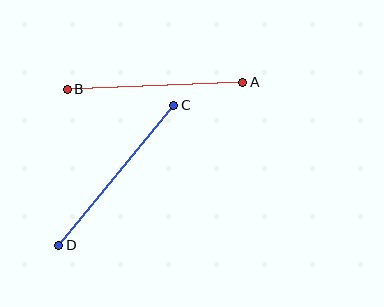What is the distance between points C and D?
The distance is approximately 181 pixels.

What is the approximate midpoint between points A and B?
The midpoint is at approximately (155, 86) pixels.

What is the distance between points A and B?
The distance is approximately 176 pixels.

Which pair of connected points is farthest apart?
Points C and D are farthest apart.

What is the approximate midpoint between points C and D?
The midpoint is at approximately (116, 175) pixels.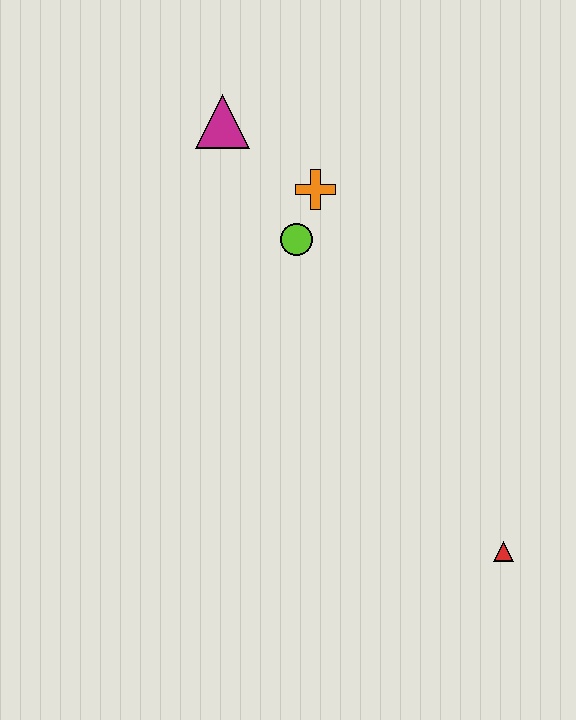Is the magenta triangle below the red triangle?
No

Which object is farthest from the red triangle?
The magenta triangle is farthest from the red triangle.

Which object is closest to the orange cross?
The lime circle is closest to the orange cross.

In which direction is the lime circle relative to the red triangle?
The lime circle is above the red triangle.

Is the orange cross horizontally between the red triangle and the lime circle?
Yes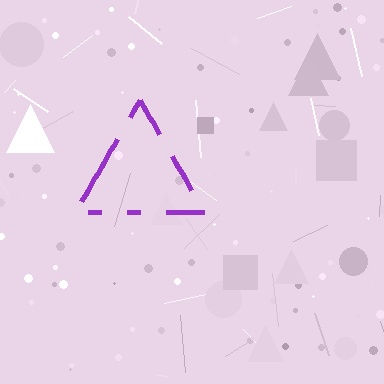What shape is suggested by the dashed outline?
The dashed outline suggests a triangle.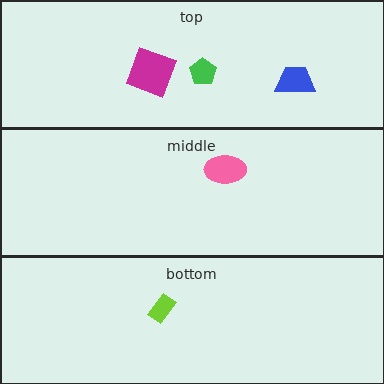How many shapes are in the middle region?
1.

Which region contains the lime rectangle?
The bottom region.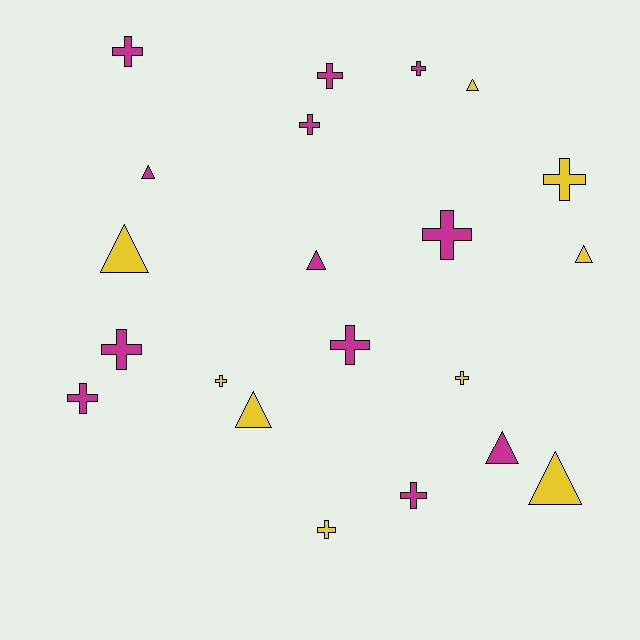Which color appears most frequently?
Magenta, with 12 objects.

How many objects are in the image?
There are 21 objects.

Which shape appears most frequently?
Cross, with 13 objects.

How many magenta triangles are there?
There are 3 magenta triangles.